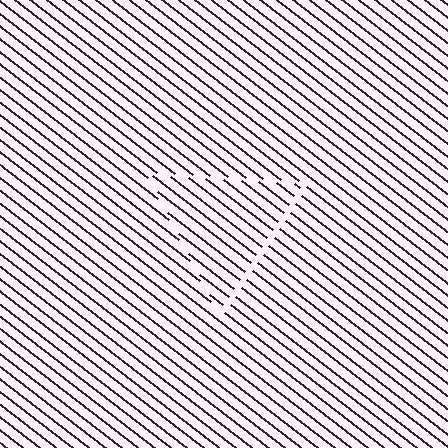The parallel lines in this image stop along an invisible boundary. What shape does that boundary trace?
An illusory triangle. The interior of the shape contains the same grating, shifted by half a period — the contour is defined by the phase discontinuity where line-ends from the inner and outer gratings abut.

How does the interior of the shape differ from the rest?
The interior of the shape contains the same grating, shifted by half a period — the contour is defined by the phase discontinuity where line-ends from the inner and outer gratings abut.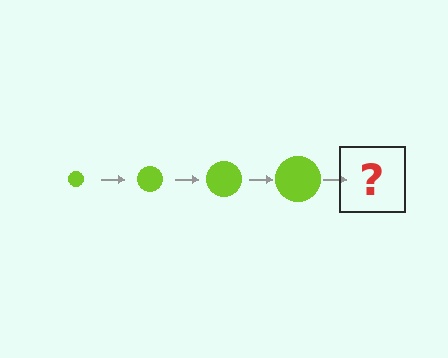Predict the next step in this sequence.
The next step is a lime circle, larger than the previous one.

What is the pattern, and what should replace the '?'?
The pattern is that the circle gets progressively larger each step. The '?' should be a lime circle, larger than the previous one.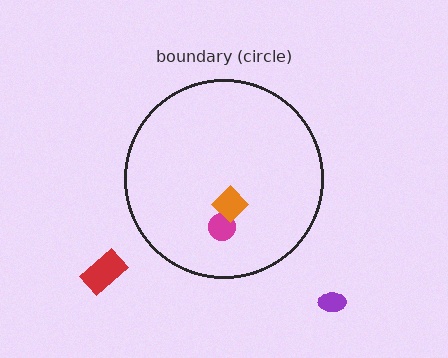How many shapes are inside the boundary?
2 inside, 2 outside.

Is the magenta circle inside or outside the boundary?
Inside.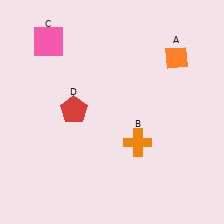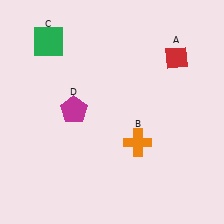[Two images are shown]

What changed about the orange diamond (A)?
In Image 1, A is orange. In Image 2, it changed to red.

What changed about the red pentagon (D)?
In Image 1, D is red. In Image 2, it changed to magenta.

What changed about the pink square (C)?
In Image 1, C is pink. In Image 2, it changed to green.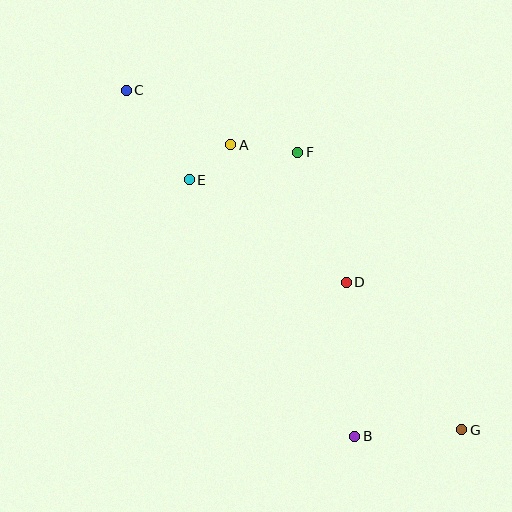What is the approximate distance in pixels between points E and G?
The distance between E and G is approximately 370 pixels.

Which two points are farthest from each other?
Points C and G are farthest from each other.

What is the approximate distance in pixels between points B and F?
The distance between B and F is approximately 290 pixels.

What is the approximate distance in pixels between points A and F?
The distance between A and F is approximately 67 pixels.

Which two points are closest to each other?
Points A and E are closest to each other.